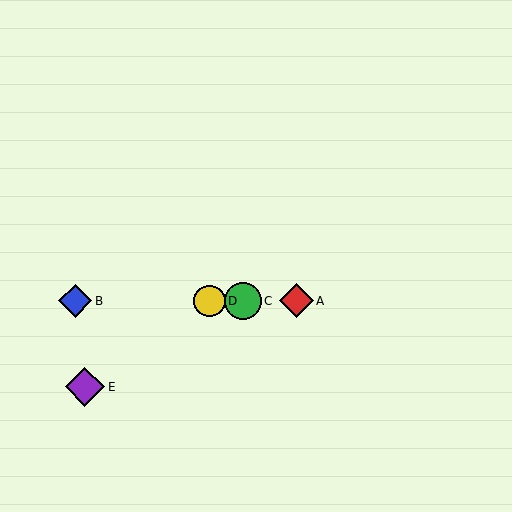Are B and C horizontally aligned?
Yes, both are at y≈301.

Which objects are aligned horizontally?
Objects A, B, C, D are aligned horizontally.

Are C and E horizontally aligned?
No, C is at y≈301 and E is at y≈387.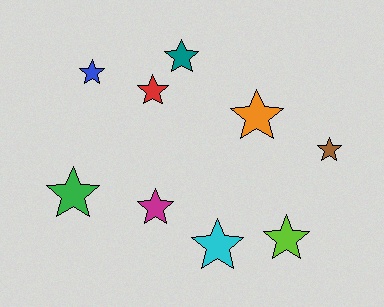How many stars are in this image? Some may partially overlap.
There are 9 stars.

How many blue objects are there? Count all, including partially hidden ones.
There is 1 blue object.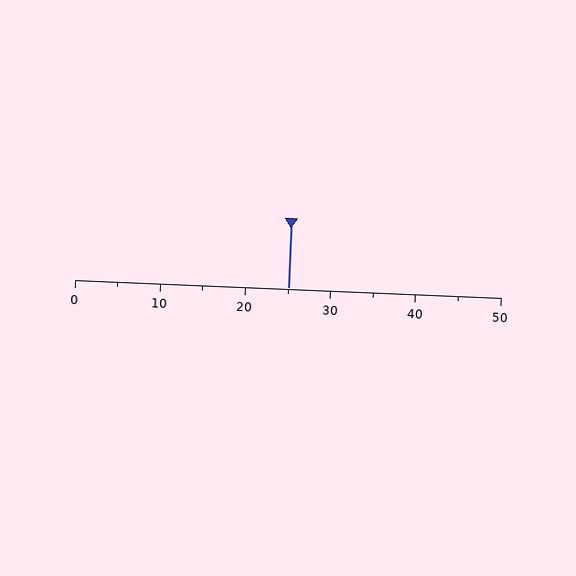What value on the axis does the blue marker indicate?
The marker indicates approximately 25.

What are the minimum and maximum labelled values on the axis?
The axis runs from 0 to 50.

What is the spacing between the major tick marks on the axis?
The major ticks are spaced 10 apart.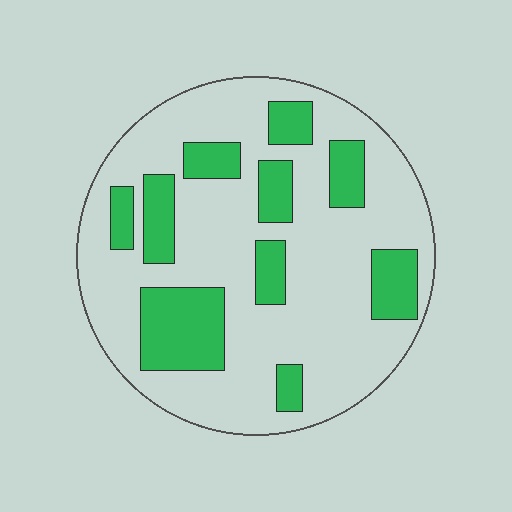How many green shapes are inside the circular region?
10.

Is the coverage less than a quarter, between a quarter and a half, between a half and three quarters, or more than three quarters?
Between a quarter and a half.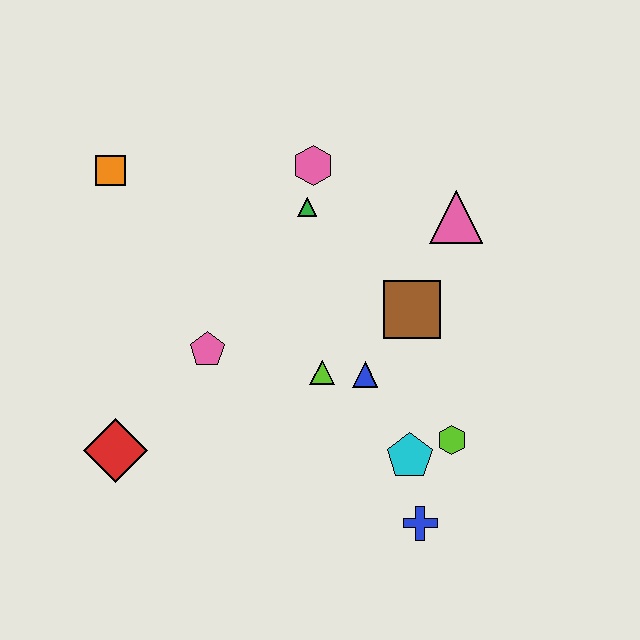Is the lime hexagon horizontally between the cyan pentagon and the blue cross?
No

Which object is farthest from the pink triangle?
The red diamond is farthest from the pink triangle.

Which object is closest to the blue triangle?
The lime triangle is closest to the blue triangle.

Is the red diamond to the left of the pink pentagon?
Yes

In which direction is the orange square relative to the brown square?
The orange square is to the left of the brown square.